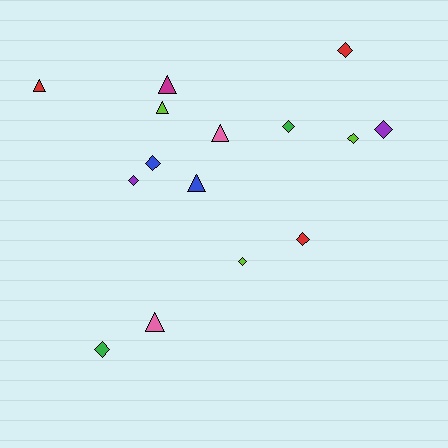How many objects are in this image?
There are 15 objects.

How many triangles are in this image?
There are 6 triangles.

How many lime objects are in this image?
There are 3 lime objects.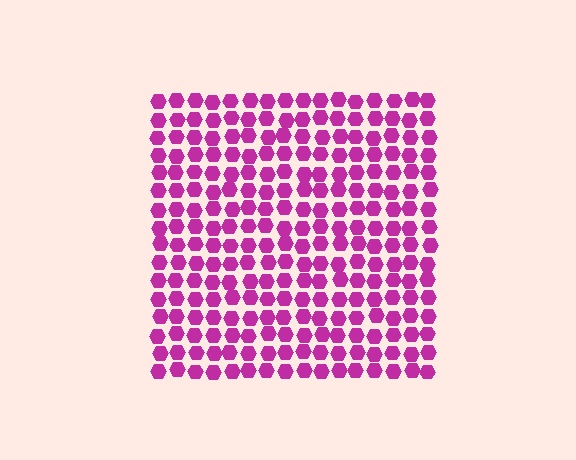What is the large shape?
The large shape is a square.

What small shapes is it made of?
It is made of small hexagons.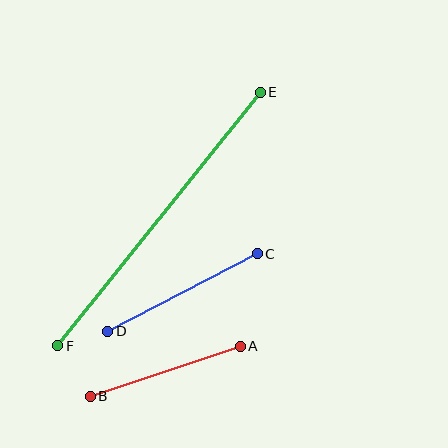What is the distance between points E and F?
The distance is approximately 324 pixels.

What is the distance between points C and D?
The distance is approximately 169 pixels.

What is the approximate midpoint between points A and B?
The midpoint is at approximately (165, 371) pixels.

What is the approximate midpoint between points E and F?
The midpoint is at approximately (159, 219) pixels.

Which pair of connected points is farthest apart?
Points E and F are farthest apart.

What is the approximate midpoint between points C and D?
The midpoint is at approximately (182, 293) pixels.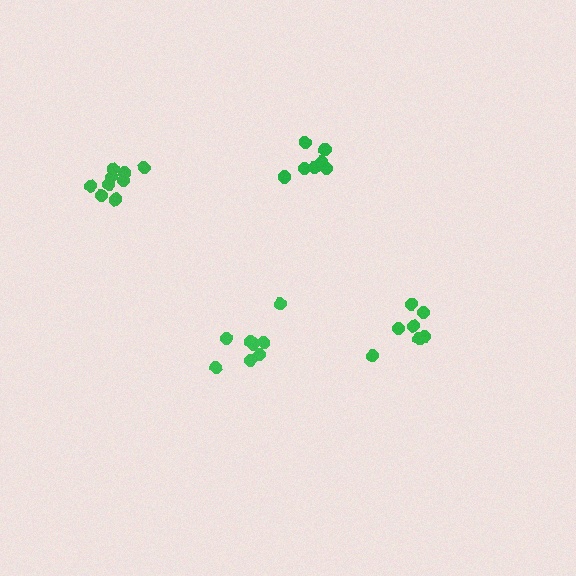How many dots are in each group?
Group 1: 9 dots, Group 2: 8 dots, Group 3: 8 dots, Group 4: 7 dots (32 total).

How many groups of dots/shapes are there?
There are 4 groups.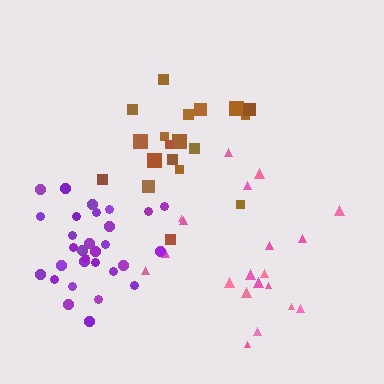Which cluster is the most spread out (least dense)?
Pink.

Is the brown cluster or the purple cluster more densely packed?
Purple.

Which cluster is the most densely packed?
Purple.